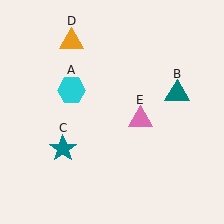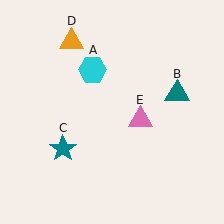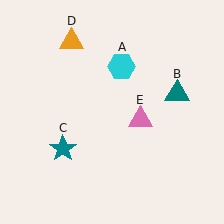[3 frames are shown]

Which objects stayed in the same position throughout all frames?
Teal triangle (object B) and teal star (object C) and orange triangle (object D) and pink triangle (object E) remained stationary.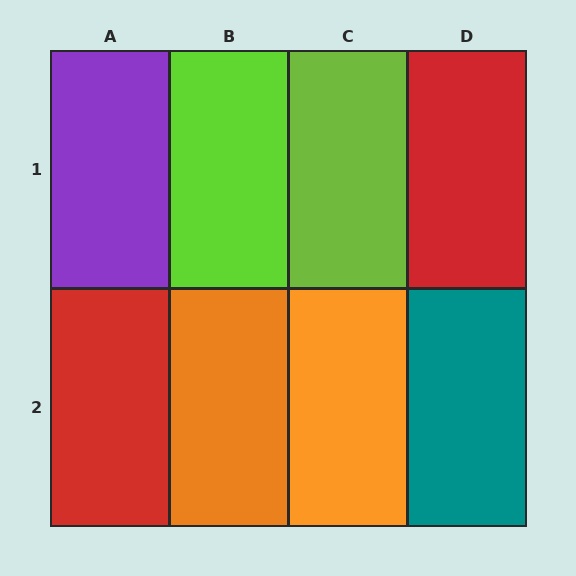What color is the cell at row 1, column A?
Purple.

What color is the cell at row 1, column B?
Lime.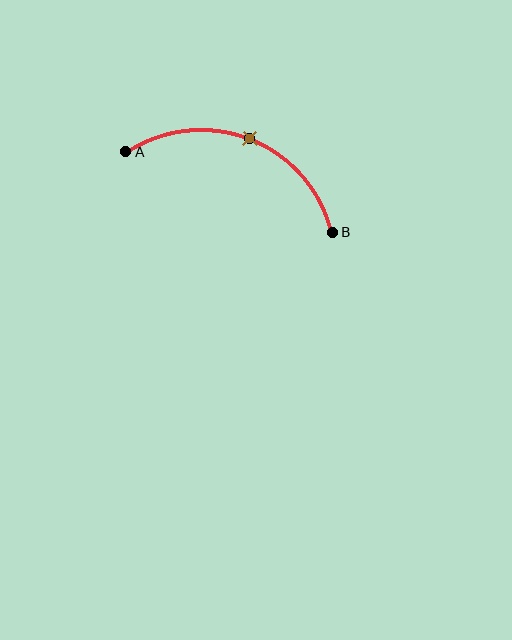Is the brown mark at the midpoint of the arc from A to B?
Yes. The brown mark lies on the arc at equal arc-length from both A and B — it is the arc midpoint.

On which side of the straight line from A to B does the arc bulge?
The arc bulges above the straight line connecting A and B.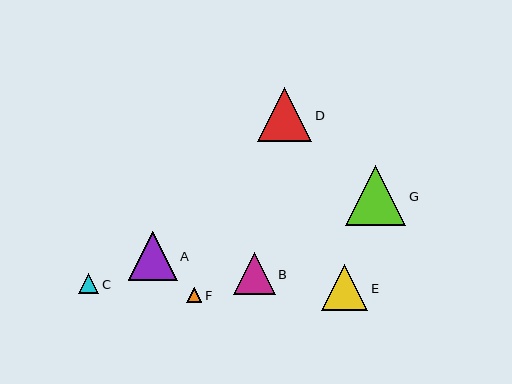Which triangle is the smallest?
Triangle F is the smallest with a size of approximately 15 pixels.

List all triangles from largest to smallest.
From largest to smallest: G, D, A, E, B, C, F.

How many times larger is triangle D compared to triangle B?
Triangle D is approximately 1.3 times the size of triangle B.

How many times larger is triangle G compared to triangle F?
Triangle G is approximately 4.0 times the size of triangle F.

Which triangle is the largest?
Triangle G is the largest with a size of approximately 60 pixels.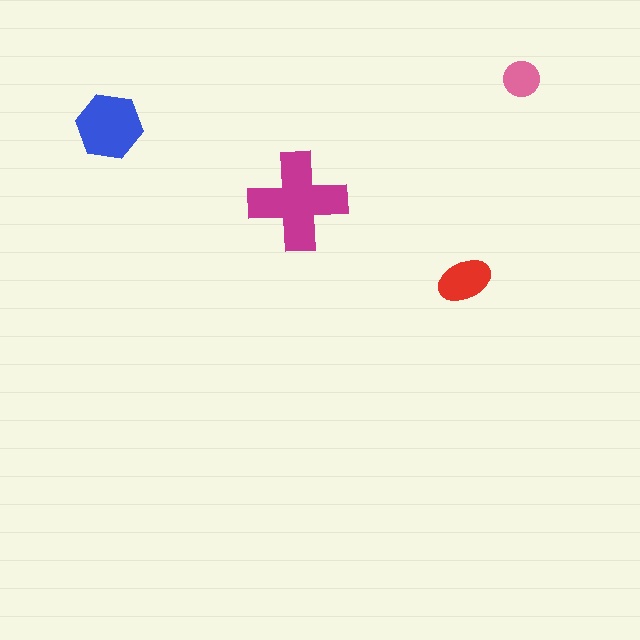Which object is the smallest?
The pink circle.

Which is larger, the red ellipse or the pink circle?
The red ellipse.